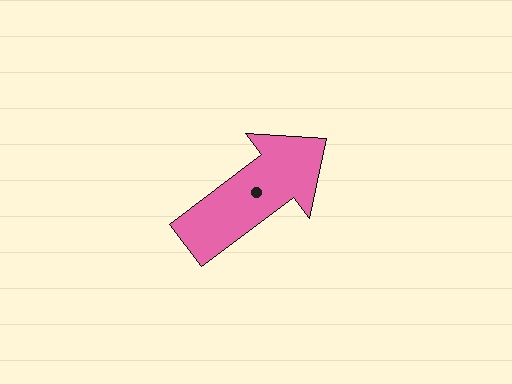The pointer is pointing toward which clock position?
Roughly 2 o'clock.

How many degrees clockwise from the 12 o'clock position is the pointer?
Approximately 53 degrees.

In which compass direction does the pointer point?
Northeast.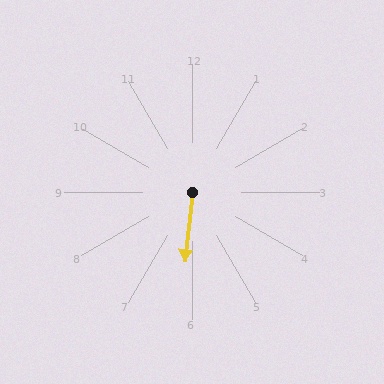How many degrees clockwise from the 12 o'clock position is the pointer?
Approximately 186 degrees.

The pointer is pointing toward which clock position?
Roughly 6 o'clock.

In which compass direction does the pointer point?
South.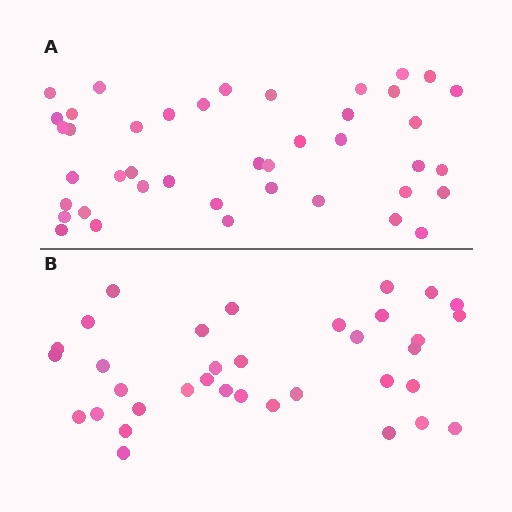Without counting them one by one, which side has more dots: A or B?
Region A (the top region) has more dots.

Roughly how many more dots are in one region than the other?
Region A has roughly 8 or so more dots than region B.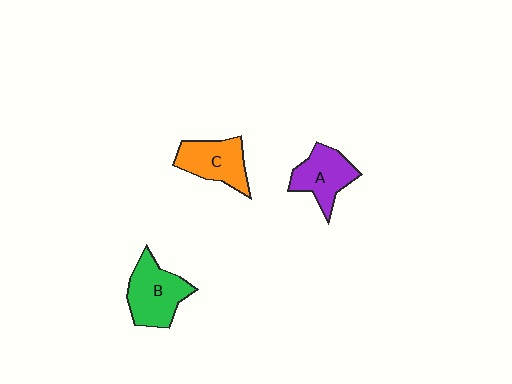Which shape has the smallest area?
Shape A (purple).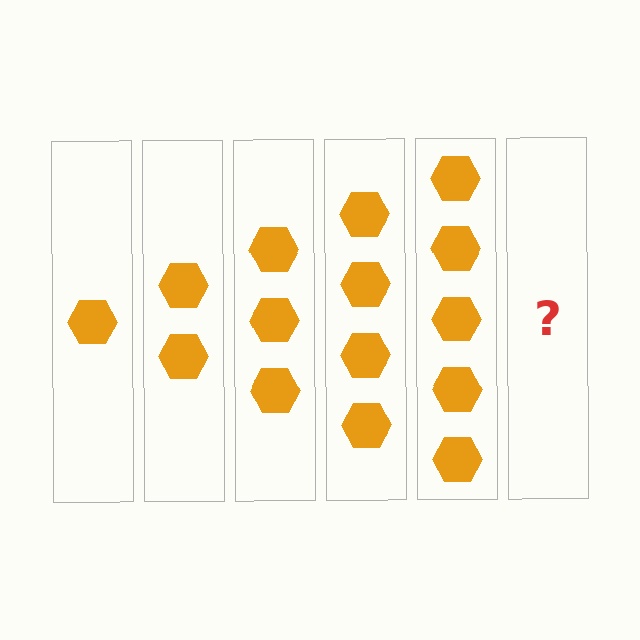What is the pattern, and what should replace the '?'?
The pattern is that each step adds one more hexagon. The '?' should be 6 hexagons.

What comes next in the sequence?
The next element should be 6 hexagons.